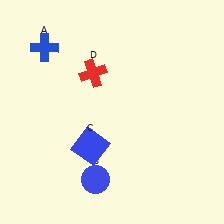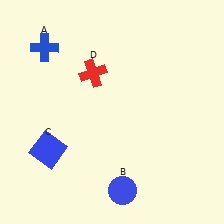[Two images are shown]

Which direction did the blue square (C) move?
The blue square (C) moved left.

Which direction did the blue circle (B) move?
The blue circle (B) moved right.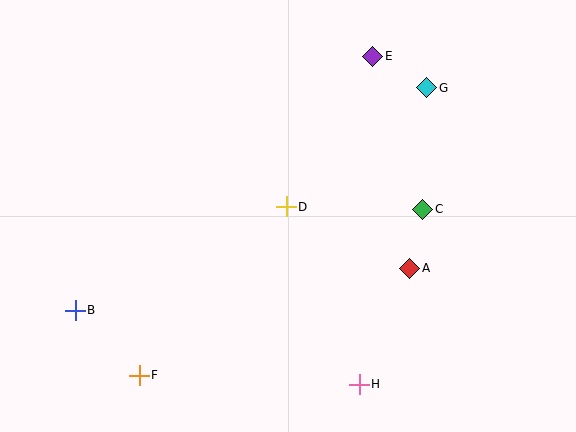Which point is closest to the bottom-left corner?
Point B is closest to the bottom-left corner.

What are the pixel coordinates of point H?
Point H is at (359, 384).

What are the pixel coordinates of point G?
Point G is at (427, 88).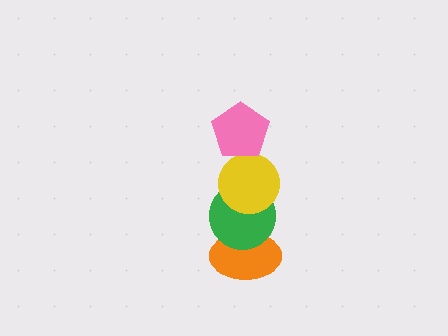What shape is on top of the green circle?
The yellow circle is on top of the green circle.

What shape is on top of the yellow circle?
The pink pentagon is on top of the yellow circle.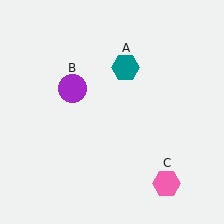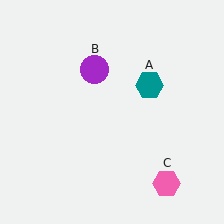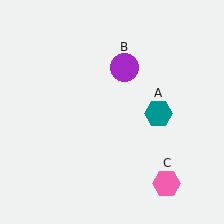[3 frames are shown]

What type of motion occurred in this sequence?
The teal hexagon (object A), purple circle (object B) rotated clockwise around the center of the scene.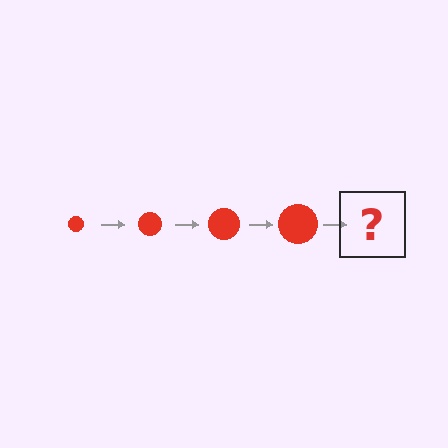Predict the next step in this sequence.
The next step is a red circle, larger than the previous one.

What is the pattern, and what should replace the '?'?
The pattern is that the circle gets progressively larger each step. The '?' should be a red circle, larger than the previous one.